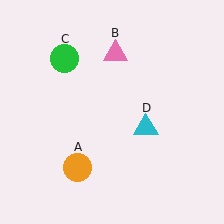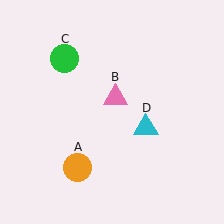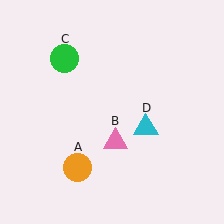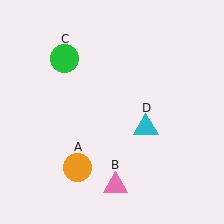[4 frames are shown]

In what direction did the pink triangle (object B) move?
The pink triangle (object B) moved down.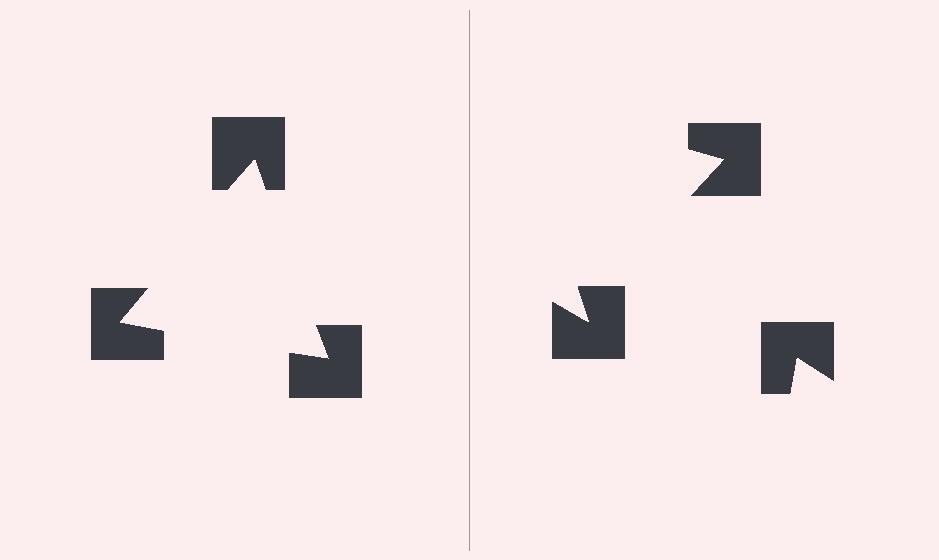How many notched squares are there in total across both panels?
6 — 3 on each side.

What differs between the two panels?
The notched squares are positioned identically on both sides; only the wedge orientations differ. On the left they align to a triangle; on the right they are misaligned.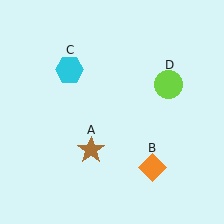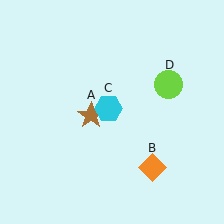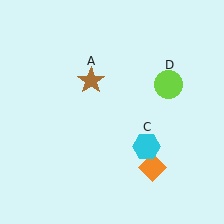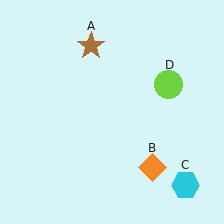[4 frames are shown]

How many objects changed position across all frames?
2 objects changed position: brown star (object A), cyan hexagon (object C).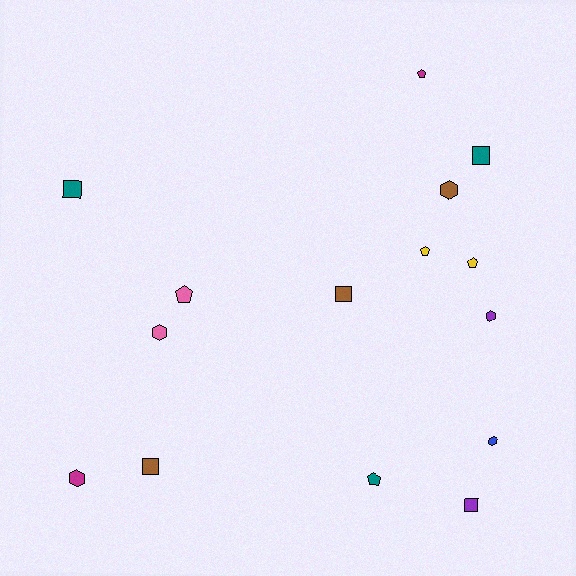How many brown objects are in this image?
There are 3 brown objects.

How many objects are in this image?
There are 15 objects.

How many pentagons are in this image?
There are 5 pentagons.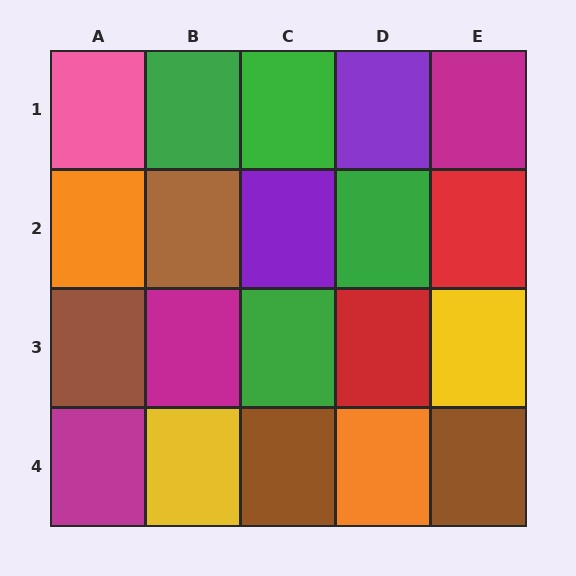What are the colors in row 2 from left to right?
Orange, brown, purple, green, red.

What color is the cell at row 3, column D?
Red.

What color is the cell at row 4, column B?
Yellow.